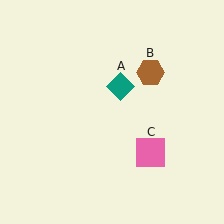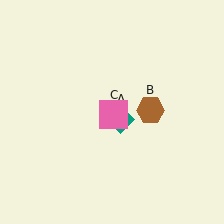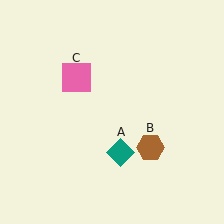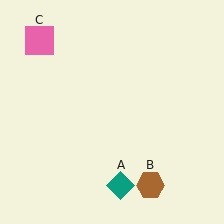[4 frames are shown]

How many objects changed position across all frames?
3 objects changed position: teal diamond (object A), brown hexagon (object B), pink square (object C).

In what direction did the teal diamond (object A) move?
The teal diamond (object A) moved down.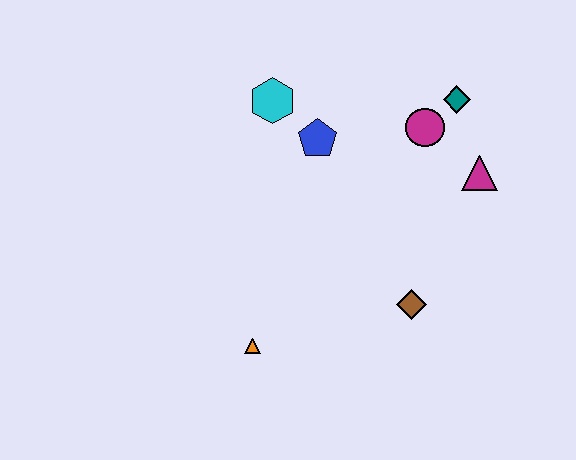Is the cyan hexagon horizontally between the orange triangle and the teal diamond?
Yes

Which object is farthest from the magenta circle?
The orange triangle is farthest from the magenta circle.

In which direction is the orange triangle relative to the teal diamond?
The orange triangle is below the teal diamond.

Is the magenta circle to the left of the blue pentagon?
No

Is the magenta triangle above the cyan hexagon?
No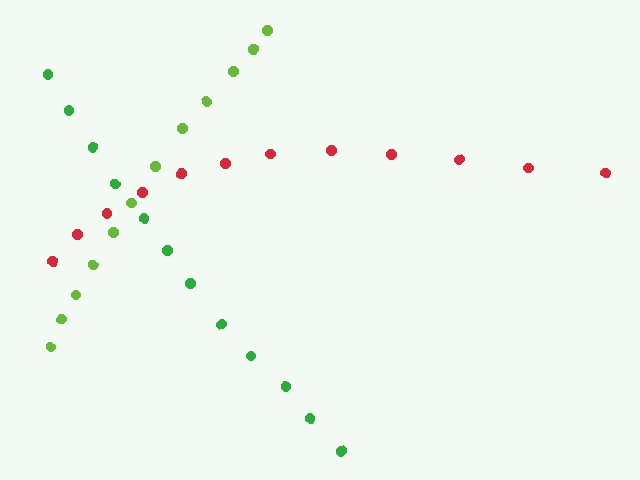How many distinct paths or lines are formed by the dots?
There are 3 distinct paths.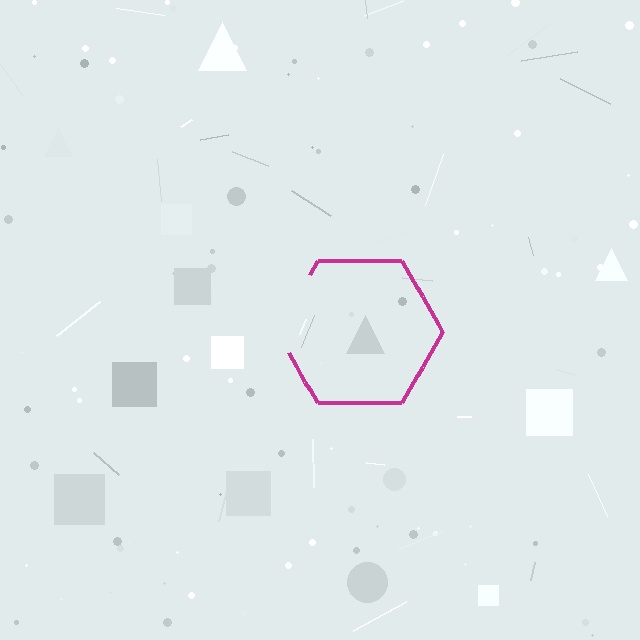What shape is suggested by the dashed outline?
The dashed outline suggests a hexagon.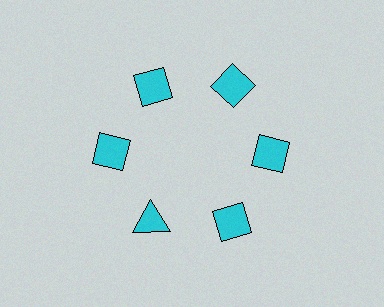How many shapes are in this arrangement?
There are 6 shapes arranged in a ring pattern.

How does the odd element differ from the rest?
It has a different shape: triangle instead of diamond.